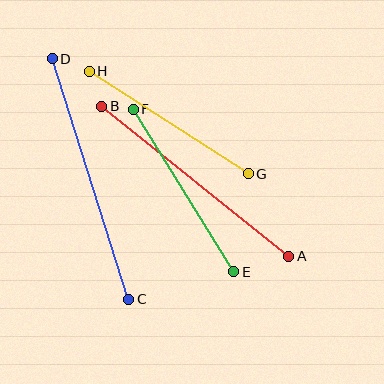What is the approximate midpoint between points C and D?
The midpoint is at approximately (91, 179) pixels.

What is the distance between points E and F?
The distance is approximately 191 pixels.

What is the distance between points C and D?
The distance is approximately 252 pixels.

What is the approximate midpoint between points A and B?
The midpoint is at approximately (195, 181) pixels.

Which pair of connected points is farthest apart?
Points C and D are farthest apart.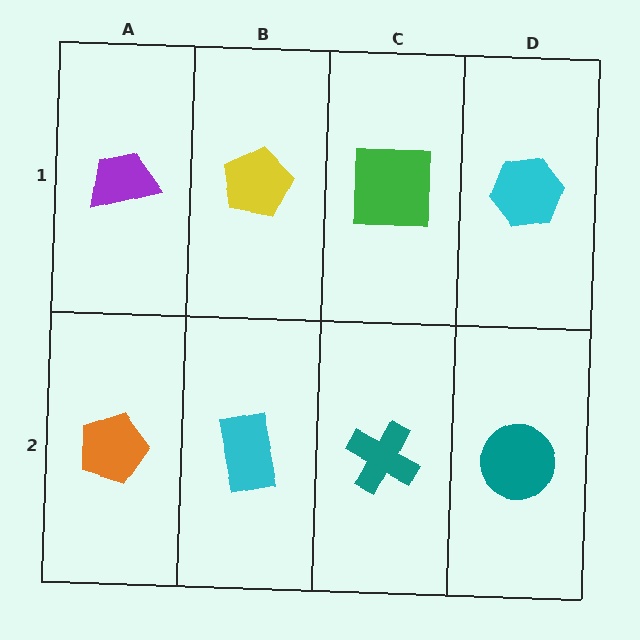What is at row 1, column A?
A purple trapezoid.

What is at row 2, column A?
An orange pentagon.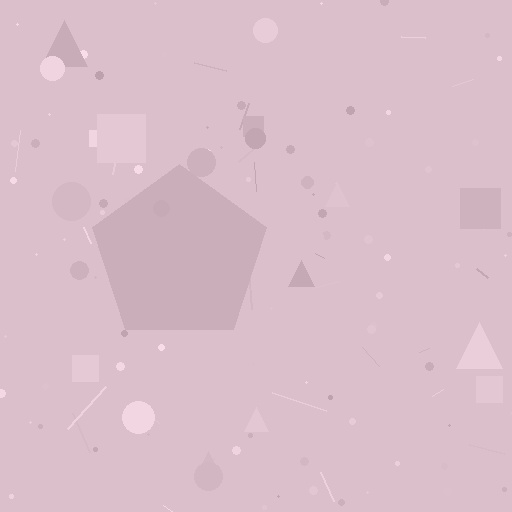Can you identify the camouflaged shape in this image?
The camouflaged shape is a pentagon.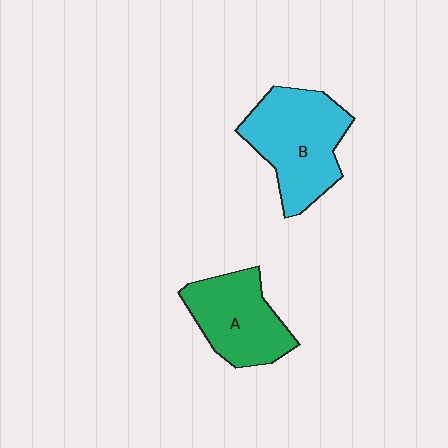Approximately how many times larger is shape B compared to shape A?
Approximately 1.3 times.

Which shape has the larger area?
Shape B (cyan).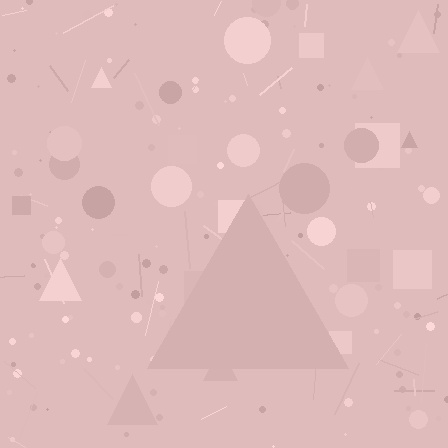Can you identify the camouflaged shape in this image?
The camouflaged shape is a triangle.